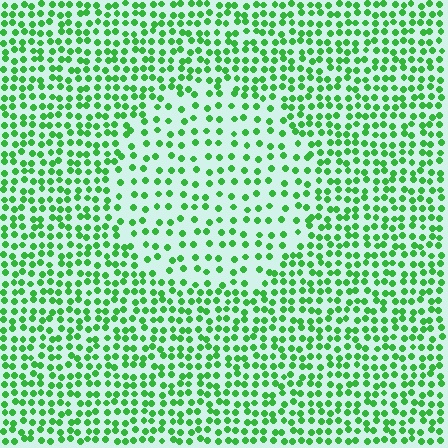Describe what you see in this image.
The image contains small green elements arranged at two different densities. A circle-shaped region is visible where the elements are less densely packed than the surrounding area.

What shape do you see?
I see a circle.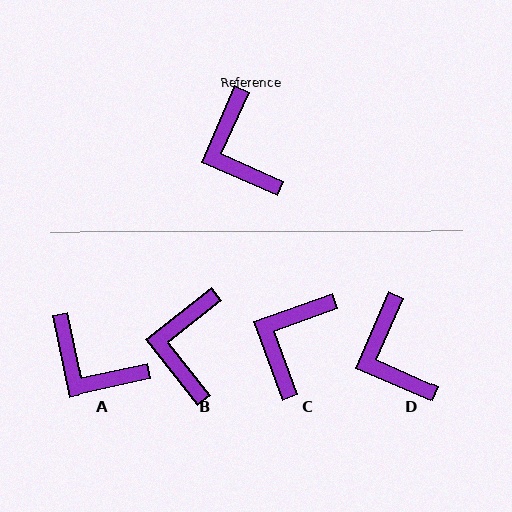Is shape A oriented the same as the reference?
No, it is off by about 36 degrees.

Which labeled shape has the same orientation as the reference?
D.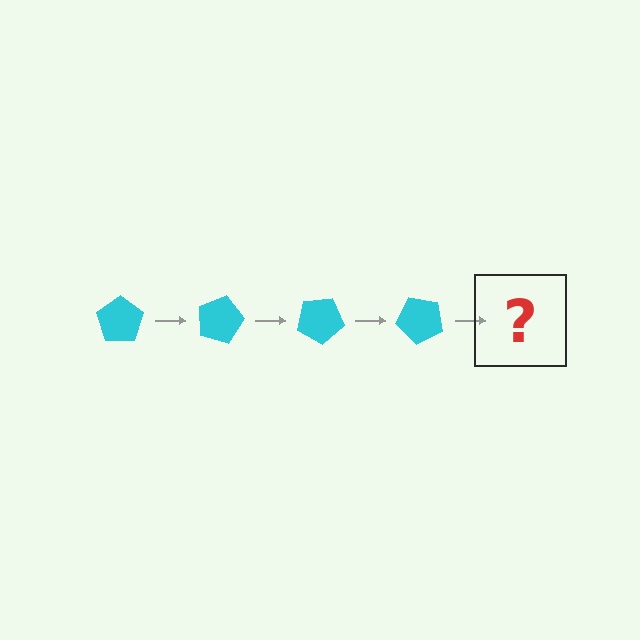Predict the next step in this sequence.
The next step is a cyan pentagon rotated 60 degrees.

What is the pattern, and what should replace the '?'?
The pattern is that the pentagon rotates 15 degrees each step. The '?' should be a cyan pentagon rotated 60 degrees.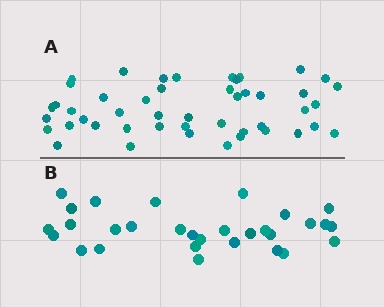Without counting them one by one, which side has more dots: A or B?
Region A (the top region) has more dots.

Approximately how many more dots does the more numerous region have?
Region A has approximately 15 more dots than region B.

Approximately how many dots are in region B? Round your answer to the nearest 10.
About 30 dots.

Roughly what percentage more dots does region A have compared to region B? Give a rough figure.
About 55% more.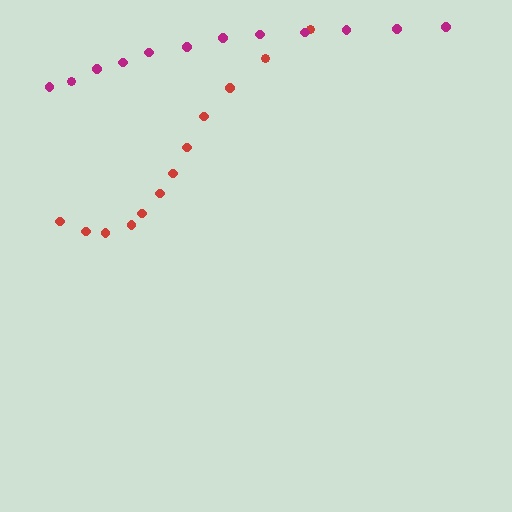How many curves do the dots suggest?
There are 2 distinct paths.